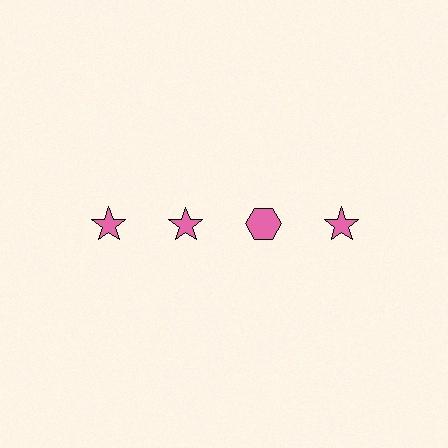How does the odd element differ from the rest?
It has a different shape: hexagon instead of star.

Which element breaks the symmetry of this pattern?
The pink hexagon in the top row, center column breaks the symmetry. All other shapes are pink stars.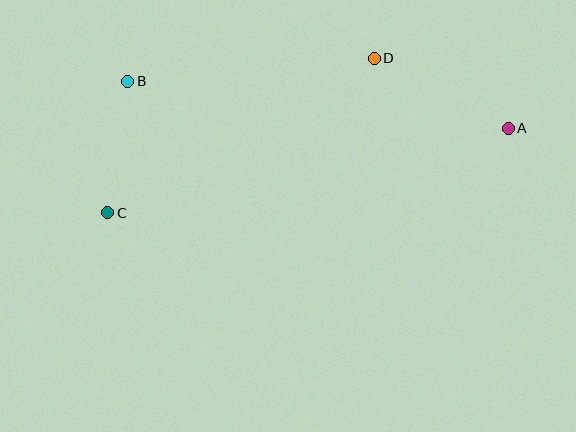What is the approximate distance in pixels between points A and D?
The distance between A and D is approximately 151 pixels.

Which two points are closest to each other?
Points B and C are closest to each other.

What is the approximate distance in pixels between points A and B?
The distance between A and B is approximately 383 pixels.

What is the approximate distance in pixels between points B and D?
The distance between B and D is approximately 247 pixels.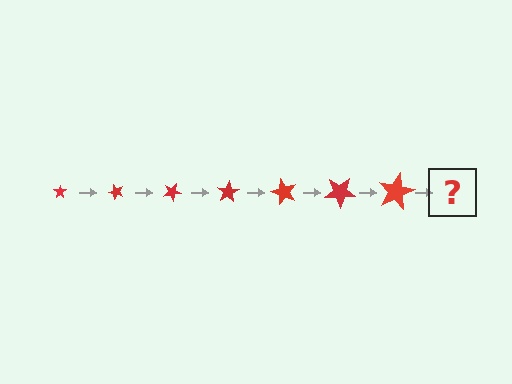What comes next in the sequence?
The next element should be a star, larger than the previous one and rotated 350 degrees from the start.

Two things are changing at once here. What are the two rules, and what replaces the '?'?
The two rules are that the star grows larger each step and it rotates 50 degrees each step. The '?' should be a star, larger than the previous one and rotated 350 degrees from the start.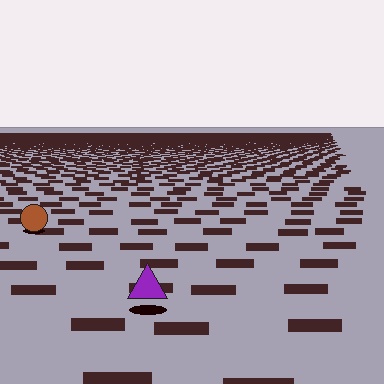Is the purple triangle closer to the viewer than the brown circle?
Yes. The purple triangle is closer — you can tell from the texture gradient: the ground texture is coarser near it.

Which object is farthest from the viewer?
The brown circle is farthest from the viewer. It appears smaller and the ground texture around it is denser.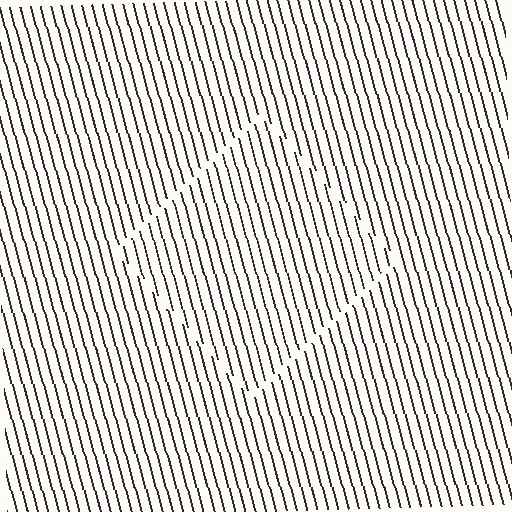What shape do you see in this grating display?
An illusory square. The interior of the shape contains the same grating, shifted by half a period — the contour is defined by the phase discontinuity where line-ends from the inner and outer gratings abut.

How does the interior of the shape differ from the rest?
The interior of the shape contains the same grating, shifted by half a period — the contour is defined by the phase discontinuity where line-ends from the inner and outer gratings abut.